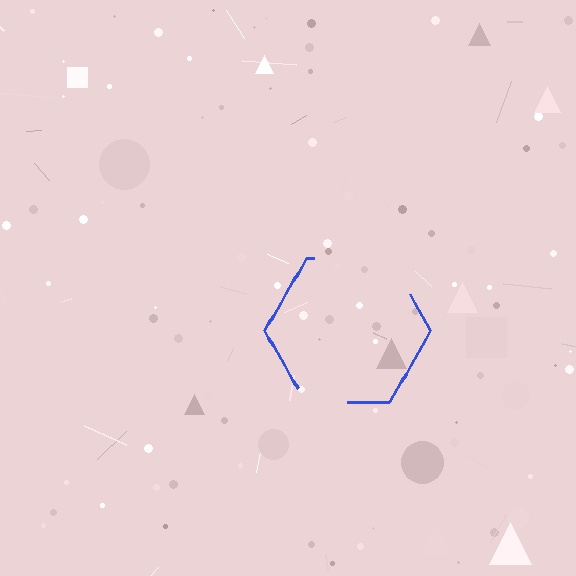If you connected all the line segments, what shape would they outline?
They would outline a hexagon.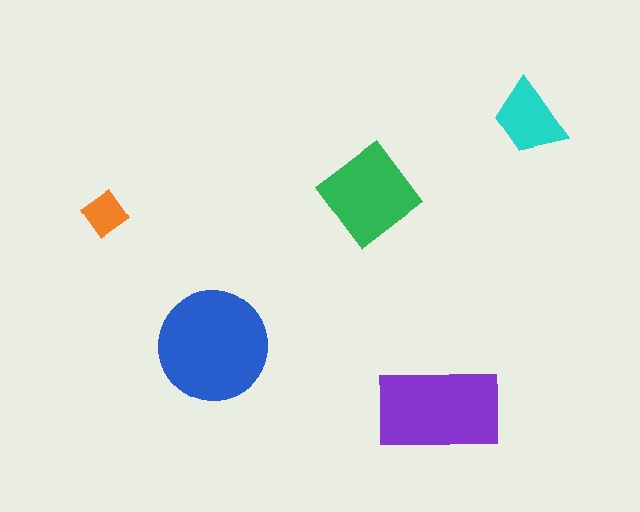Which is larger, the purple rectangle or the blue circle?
The blue circle.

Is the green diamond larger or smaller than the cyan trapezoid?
Larger.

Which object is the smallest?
The orange diamond.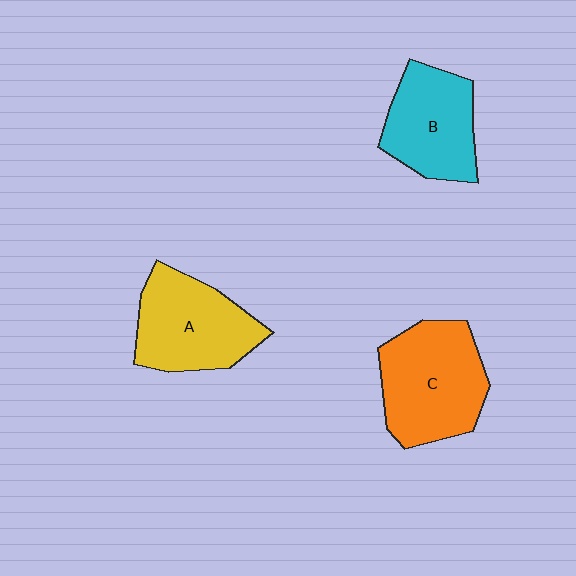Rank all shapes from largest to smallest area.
From largest to smallest: C (orange), A (yellow), B (cyan).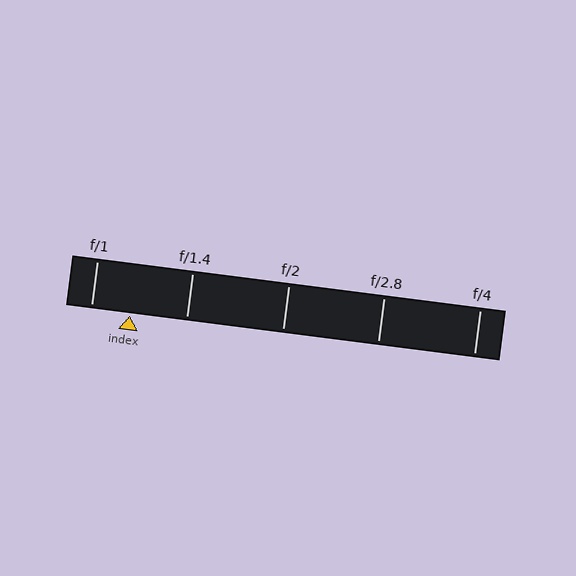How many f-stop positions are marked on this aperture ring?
There are 5 f-stop positions marked.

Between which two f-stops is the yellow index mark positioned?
The index mark is between f/1 and f/1.4.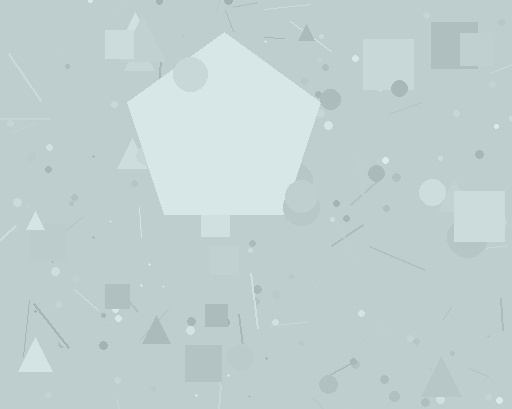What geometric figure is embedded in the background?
A pentagon is embedded in the background.